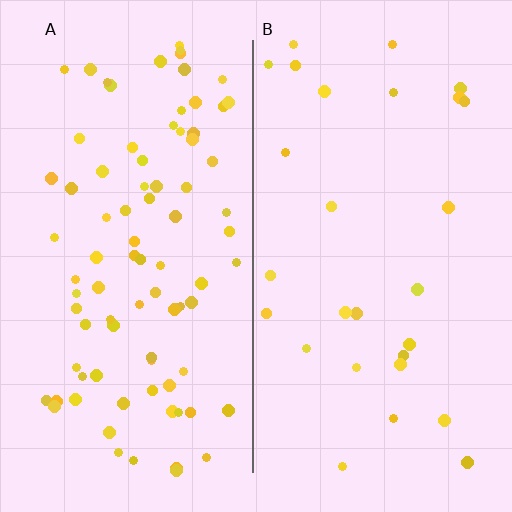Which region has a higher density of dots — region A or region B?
A (the left).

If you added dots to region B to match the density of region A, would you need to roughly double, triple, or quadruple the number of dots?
Approximately triple.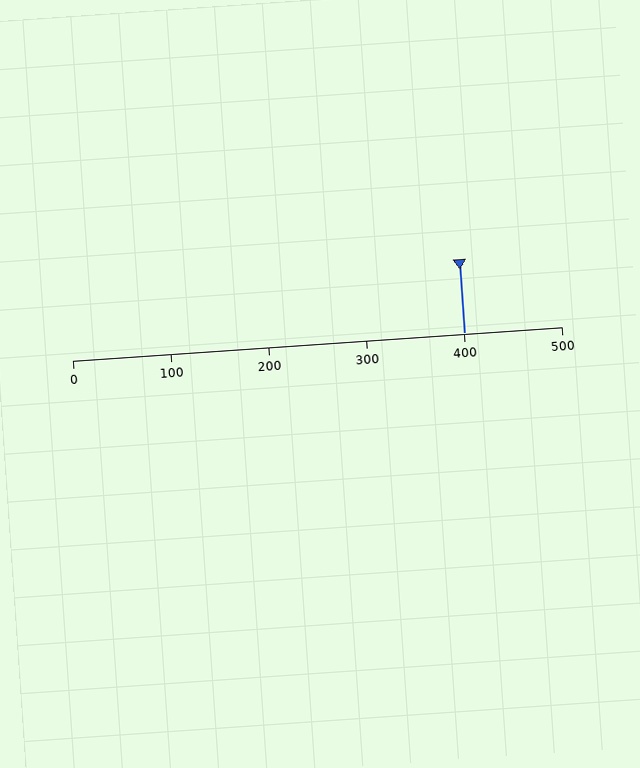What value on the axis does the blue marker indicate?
The marker indicates approximately 400.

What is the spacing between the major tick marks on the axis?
The major ticks are spaced 100 apart.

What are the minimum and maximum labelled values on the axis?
The axis runs from 0 to 500.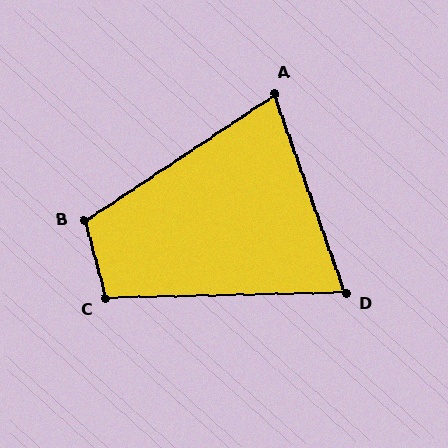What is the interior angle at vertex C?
Approximately 104 degrees (obtuse).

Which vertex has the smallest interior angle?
D, at approximately 72 degrees.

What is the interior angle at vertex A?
Approximately 76 degrees (acute).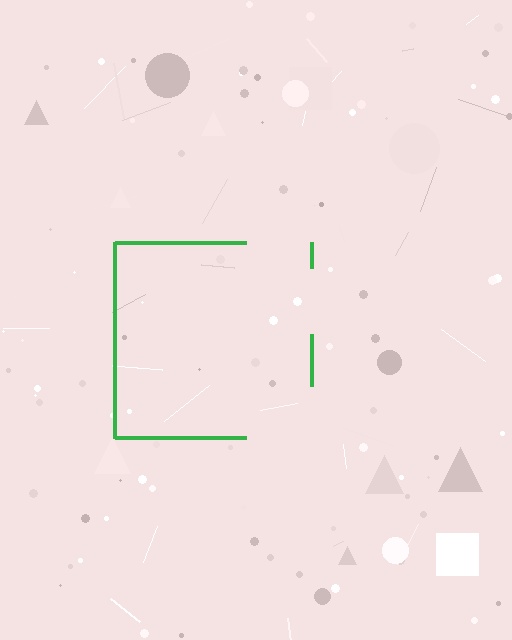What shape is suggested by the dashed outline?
The dashed outline suggests a square.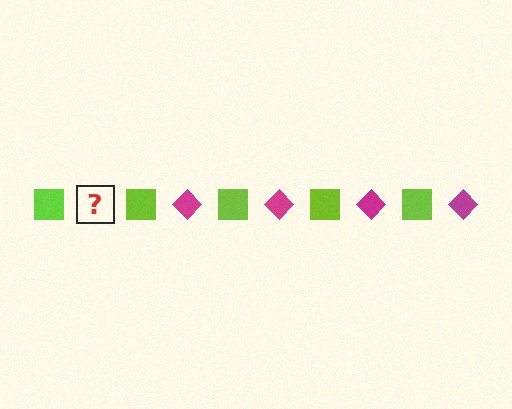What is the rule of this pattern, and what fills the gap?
The rule is that the pattern alternates between lime square and magenta diamond. The gap should be filled with a magenta diamond.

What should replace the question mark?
The question mark should be replaced with a magenta diamond.